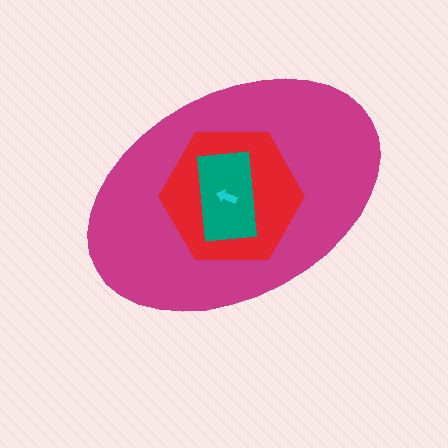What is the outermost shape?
The magenta ellipse.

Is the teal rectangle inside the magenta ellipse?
Yes.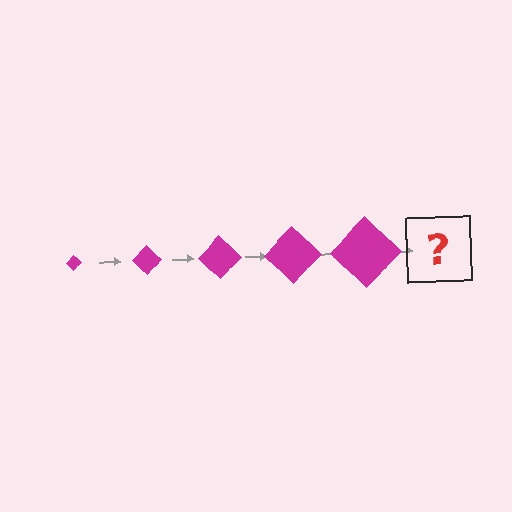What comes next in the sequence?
The next element should be a magenta diamond, larger than the previous one.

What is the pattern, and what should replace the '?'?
The pattern is that the diamond gets progressively larger each step. The '?' should be a magenta diamond, larger than the previous one.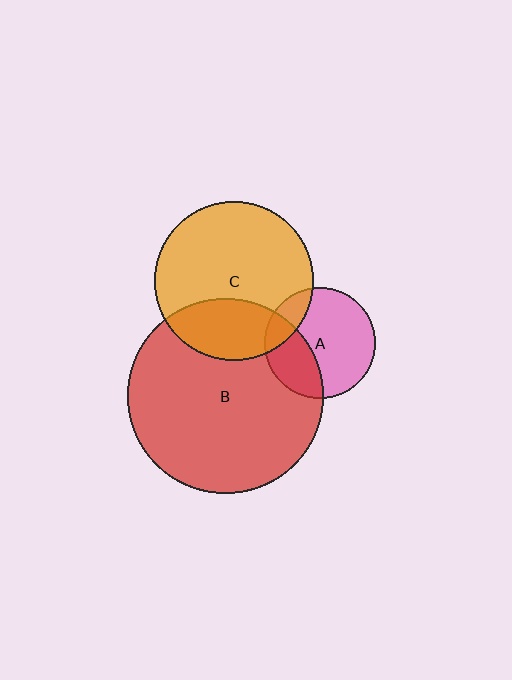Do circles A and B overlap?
Yes.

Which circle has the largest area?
Circle B (red).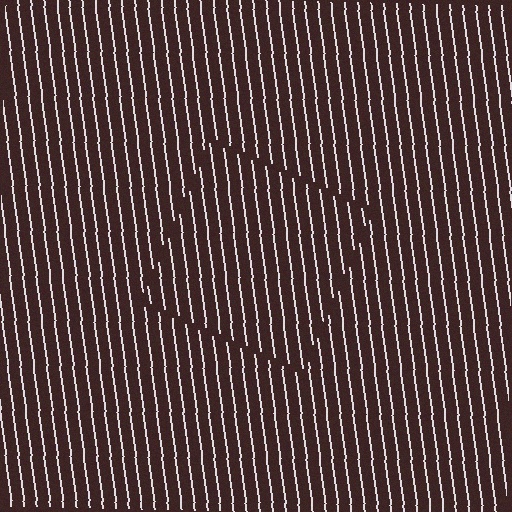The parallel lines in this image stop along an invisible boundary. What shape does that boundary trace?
An illusory square. The interior of the shape contains the same grating, shifted by half a period — the contour is defined by the phase discontinuity where line-ends from the inner and outer gratings abut.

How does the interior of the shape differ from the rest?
The interior of the shape contains the same grating, shifted by half a period — the contour is defined by the phase discontinuity where line-ends from the inner and outer gratings abut.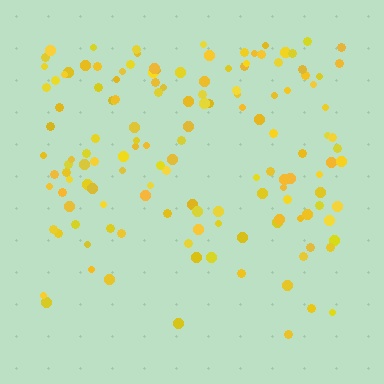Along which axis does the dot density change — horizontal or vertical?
Vertical.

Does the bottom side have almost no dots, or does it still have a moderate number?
Still a moderate number, just noticeably fewer than the top.